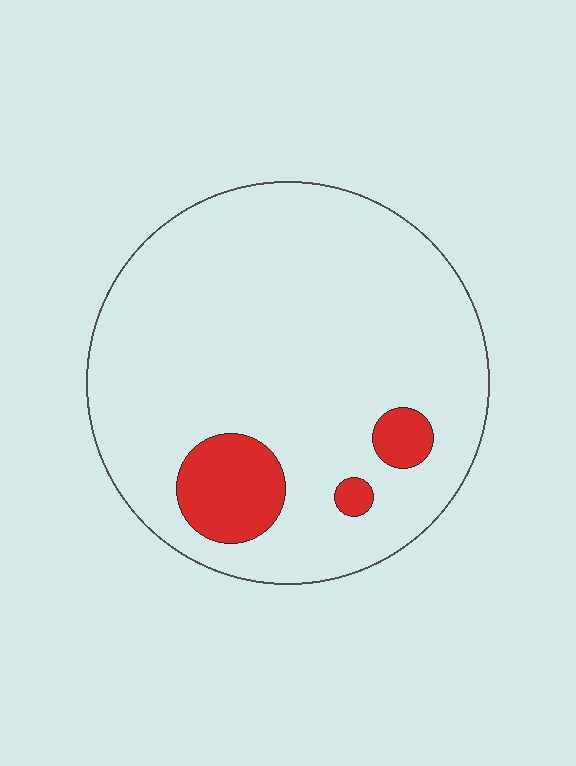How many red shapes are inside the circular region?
3.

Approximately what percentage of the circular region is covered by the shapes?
Approximately 10%.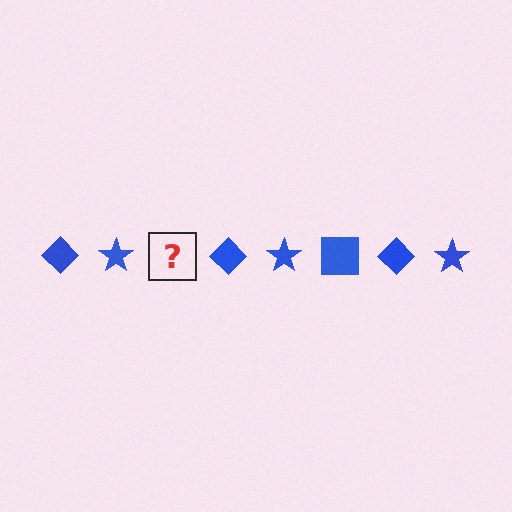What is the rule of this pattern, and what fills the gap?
The rule is that the pattern cycles through diamond, star, square shapes in blue. The gap should be filled with a blue square.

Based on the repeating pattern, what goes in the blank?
The blank should be a blue square.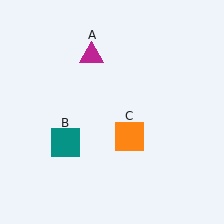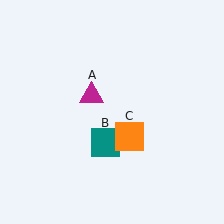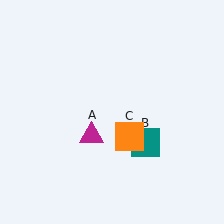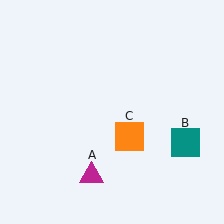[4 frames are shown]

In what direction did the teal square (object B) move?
The teal square (object B) moved right.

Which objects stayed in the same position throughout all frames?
Orange square (object C) remained stationary.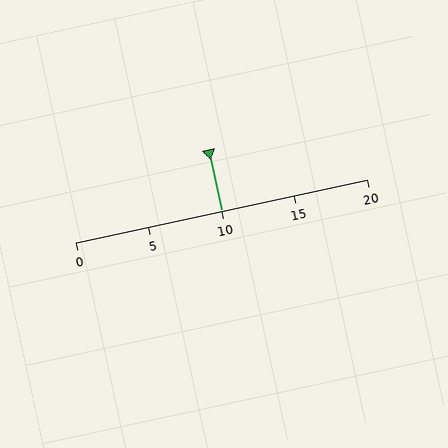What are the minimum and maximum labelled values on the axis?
The axis runs from 0 to 20.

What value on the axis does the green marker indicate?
The marker indicates approximately 10.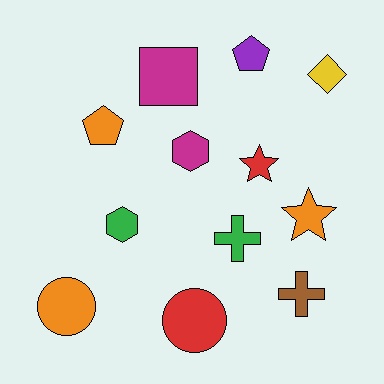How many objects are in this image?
There are 12 objects.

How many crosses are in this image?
There are 2 crosses.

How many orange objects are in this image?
There are 3 orange objects.